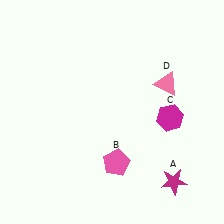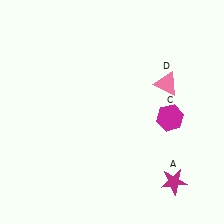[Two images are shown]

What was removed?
The pink pentagon (B) was removed in Image 2.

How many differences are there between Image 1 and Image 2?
There is 1 difference between the two images.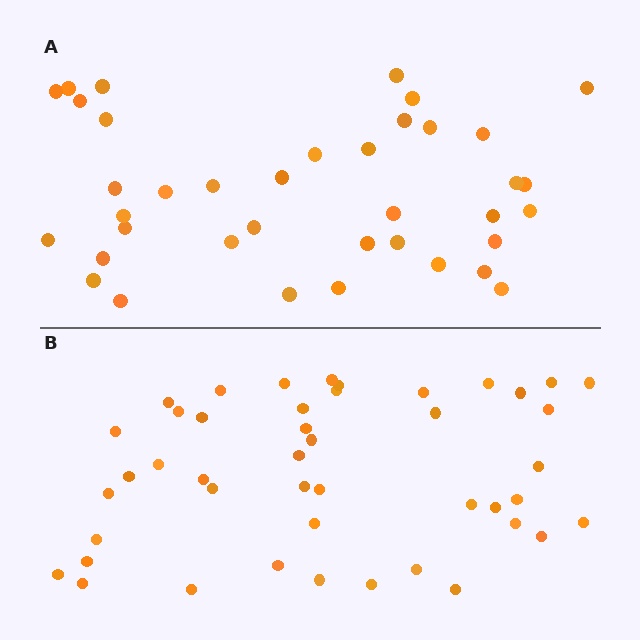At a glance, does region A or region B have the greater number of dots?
Region B (the bottom region) has more dots.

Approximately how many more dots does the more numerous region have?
Region B has roughly 8 or so more dots than region A.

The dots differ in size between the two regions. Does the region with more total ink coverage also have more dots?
No. Region A has more total ink coverage because its dots are larger, but region B actually contains more individual dots. Total area can be misleading — the number of items is what matters here.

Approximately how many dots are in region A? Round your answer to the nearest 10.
About 40 dots. (The exact count is 38, which rounds to 40.)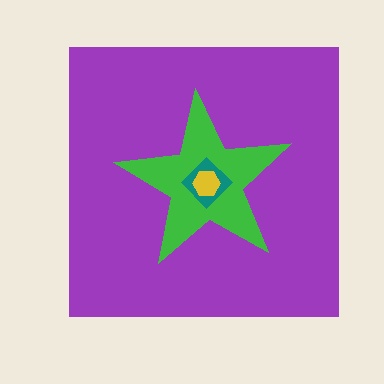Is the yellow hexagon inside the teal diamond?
Yes.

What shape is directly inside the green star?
The teal diamond.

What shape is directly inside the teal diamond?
The yellow hexagon.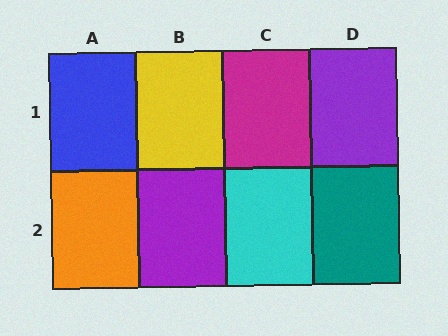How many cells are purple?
2 cells are purple.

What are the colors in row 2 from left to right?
Orange, purple, cyan, teal.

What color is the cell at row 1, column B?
Yellow.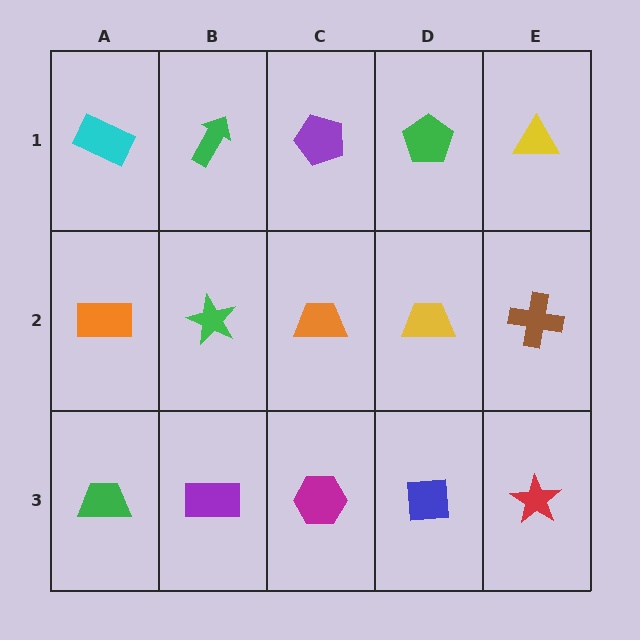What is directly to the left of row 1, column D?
A purple pentagon.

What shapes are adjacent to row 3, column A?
An orange rectangle (row 2, column A), a purple rectangle (row 3, column B).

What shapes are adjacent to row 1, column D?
A yellow trapezoid (row 2, column D), a purple pentagon (row 1, column C), a yellow triangle (row 1, column E).